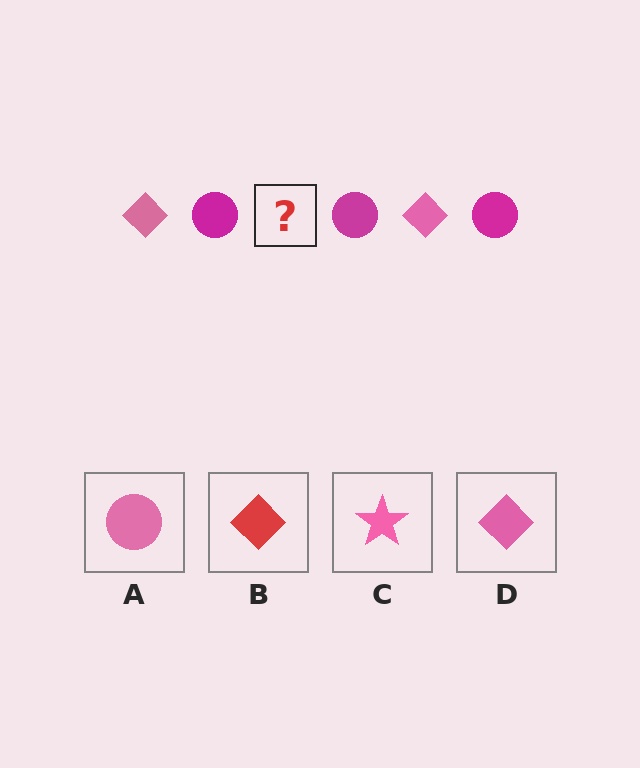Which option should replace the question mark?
Option D.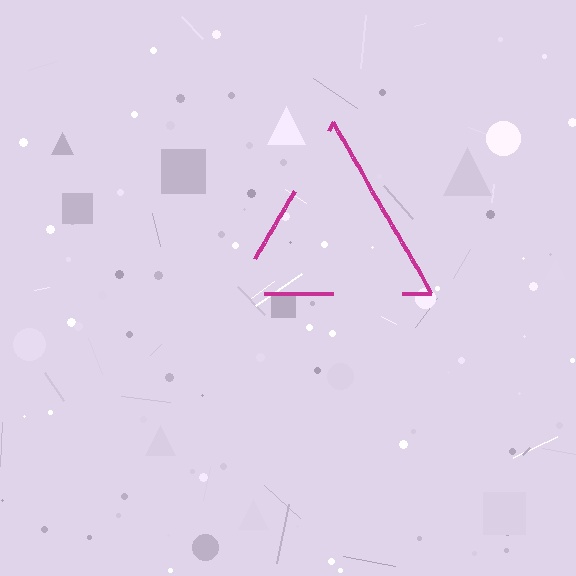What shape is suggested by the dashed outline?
The dashed outline suggests a triangle.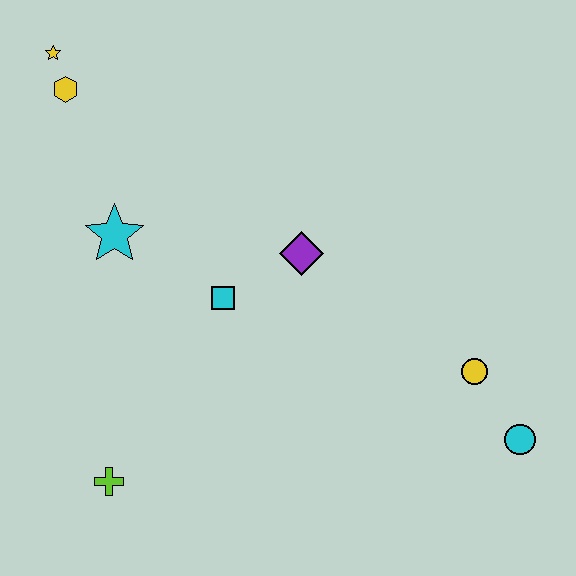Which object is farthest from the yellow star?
The cyan circle is farthest from the yellow star.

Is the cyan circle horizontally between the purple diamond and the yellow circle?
No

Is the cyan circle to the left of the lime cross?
No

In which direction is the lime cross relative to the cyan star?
The lime cross is below the cyan star.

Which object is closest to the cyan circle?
The yellow circle is closest to the cyan circle.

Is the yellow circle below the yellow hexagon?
Yes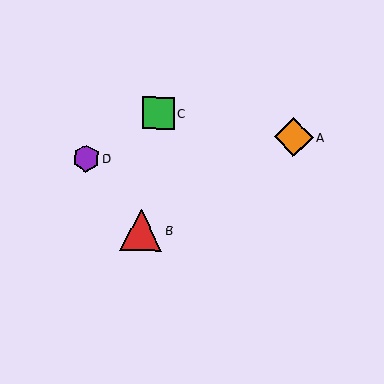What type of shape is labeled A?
Shape A is an orange diamond.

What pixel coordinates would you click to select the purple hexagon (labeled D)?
Click at (86, 158) to select the purple hexagon D.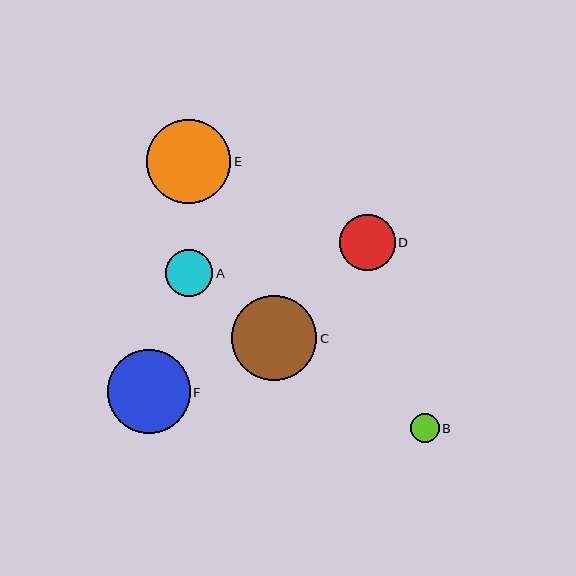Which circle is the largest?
Circle C is the largest with a size of approximately 85 pixels.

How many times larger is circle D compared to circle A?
Circle D is approximately 1.2 times the size of circle A.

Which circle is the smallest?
Circle B is the smallest with a size of approximately 29 pixels.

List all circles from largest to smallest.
From largest to smallest: C, E, F, D, A, B.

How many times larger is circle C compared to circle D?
Circle C is approximately 1.5 times the size of circle D.